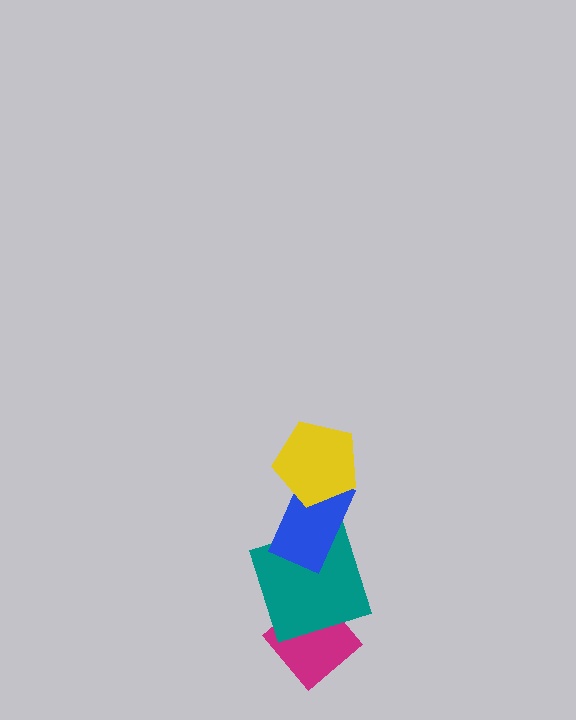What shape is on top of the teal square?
The blue rectangle is on top of the teal square.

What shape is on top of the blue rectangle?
The yellow pentagon is on top of the blue rectangle.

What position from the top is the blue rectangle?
The blue rectangle is 2nd from the top.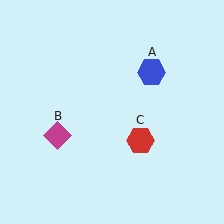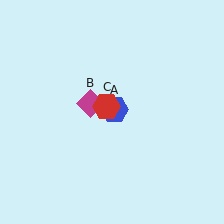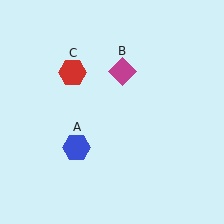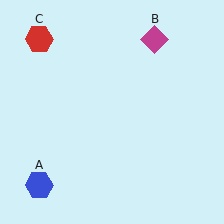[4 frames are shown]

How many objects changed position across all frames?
3 objects changed position: blue hexagon (object A), magenta diamond (object B), red hexagon (object C).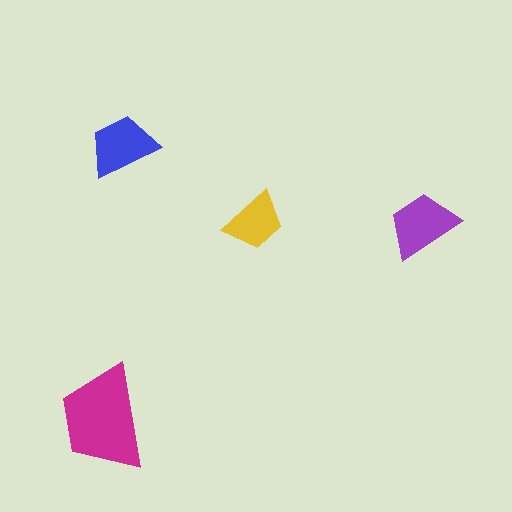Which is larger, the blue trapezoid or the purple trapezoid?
The purple one.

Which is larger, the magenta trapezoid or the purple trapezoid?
The magenta one.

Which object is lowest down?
The magenta trapezoid is bottommost.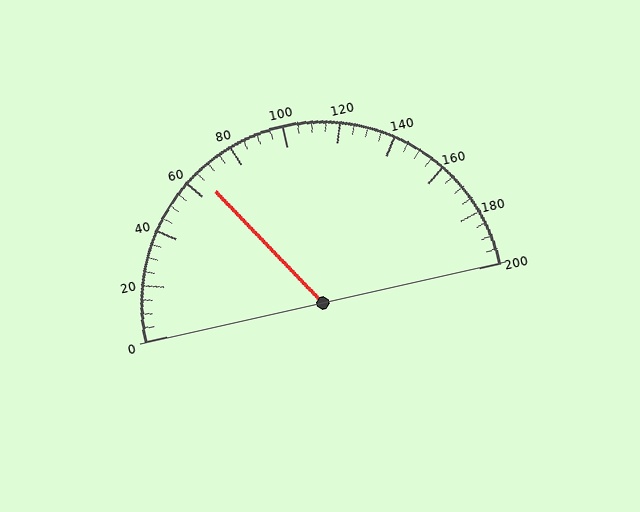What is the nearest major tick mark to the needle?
The nearest major tick mark is 60.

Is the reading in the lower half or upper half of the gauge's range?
The reading is in the lower half of the range (0 to 200).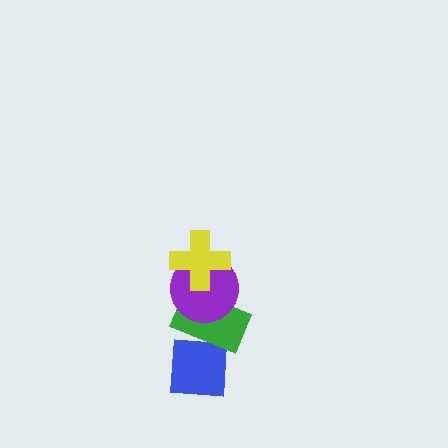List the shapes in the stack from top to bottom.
From top to bottom: the yellow cross, the purple circle, the green rectangle, the blue square.